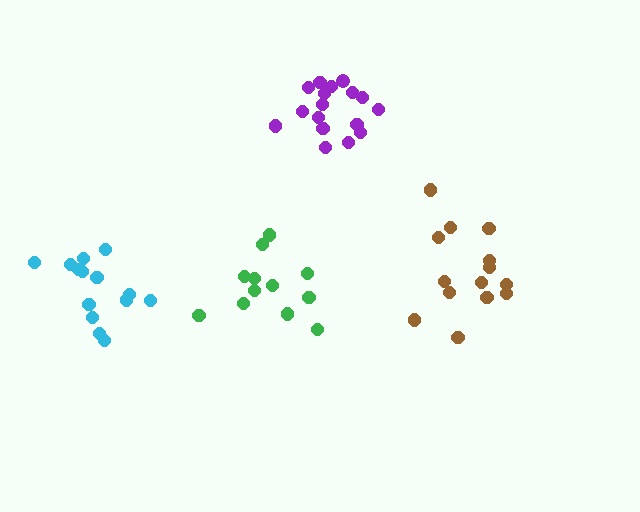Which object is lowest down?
The cyan cluster is bottommost.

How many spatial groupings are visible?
There are 4 spatial groupings.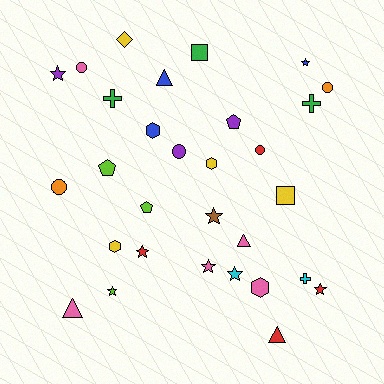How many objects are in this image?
There are 30 objects.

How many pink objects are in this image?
There are 5 pink objects.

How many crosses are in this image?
There are 3 crosses.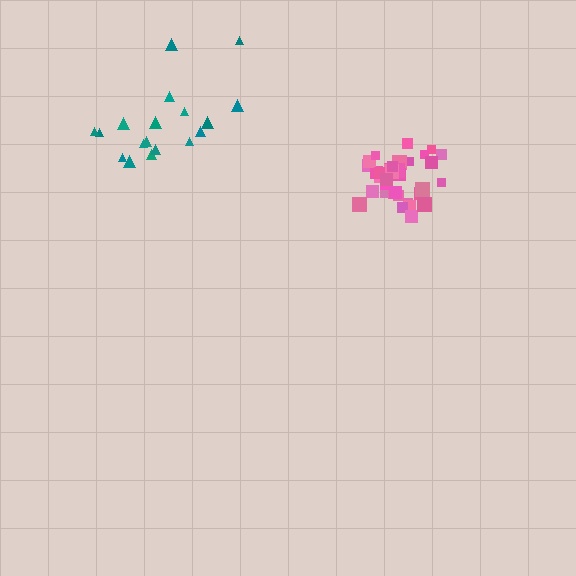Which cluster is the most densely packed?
Pink.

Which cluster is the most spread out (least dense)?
Teal.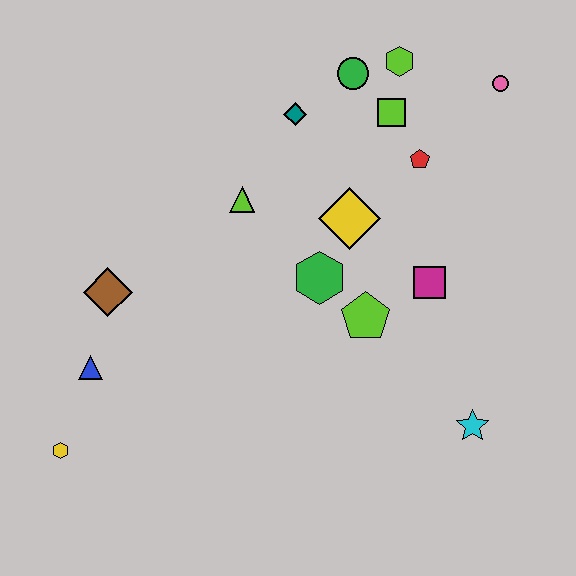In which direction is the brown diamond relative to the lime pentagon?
The brown diamond is to the left of the lime pentagon.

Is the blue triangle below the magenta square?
Yes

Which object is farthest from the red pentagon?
The yellow hexagon is farthest from the red pentagon.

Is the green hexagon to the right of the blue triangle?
Yes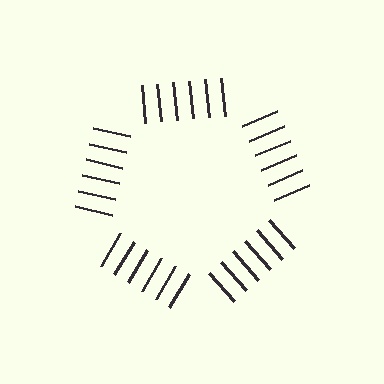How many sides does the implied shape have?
5 sides — the line-ends trace a pentagon.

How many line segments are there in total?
30 — 6 along each of the 5 edges.